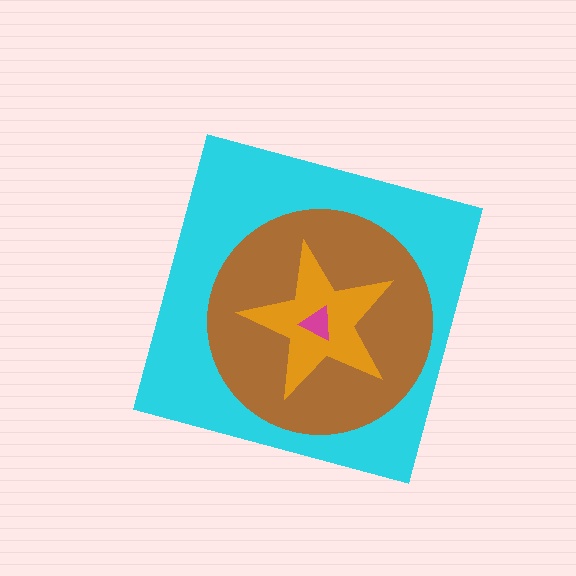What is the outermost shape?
The cyan diamond.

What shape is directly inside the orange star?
The magenta triangle.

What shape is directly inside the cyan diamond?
The brown circle.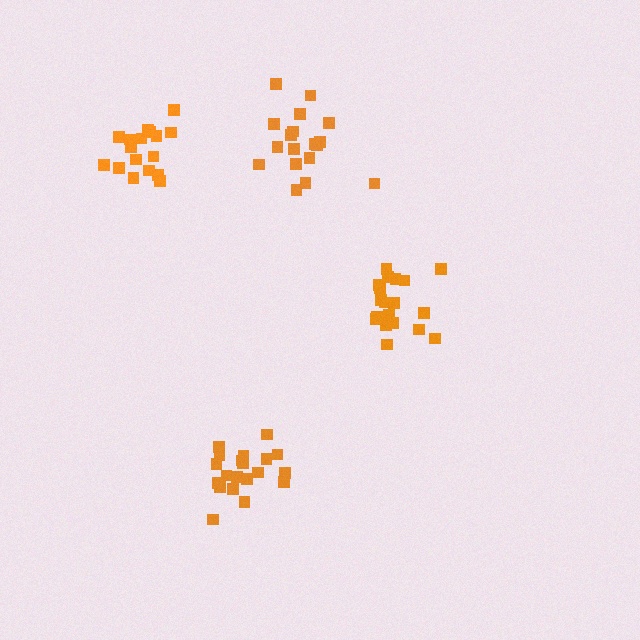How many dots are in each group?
Group 1: 20 dots, Group 2: 19 dots, Group 3: 18 dots, Group 4: 17 dots (74 total).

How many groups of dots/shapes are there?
There are 4 groups.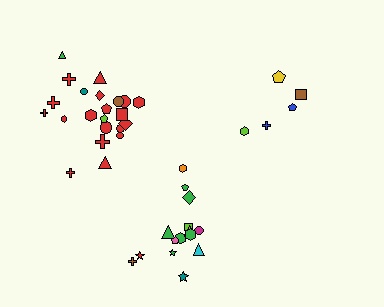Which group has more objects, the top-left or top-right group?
The top-left group.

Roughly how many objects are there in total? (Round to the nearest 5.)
Roughly 40 objects in total.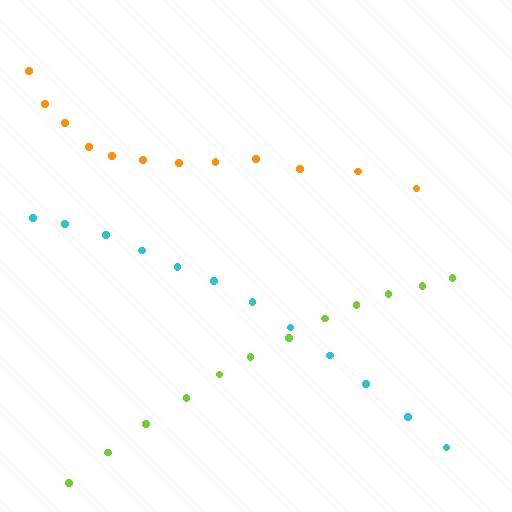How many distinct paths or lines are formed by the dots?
There are 3 distinct paths.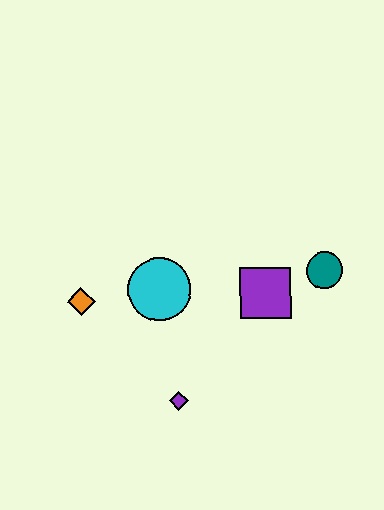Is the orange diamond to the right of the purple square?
No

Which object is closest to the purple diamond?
The cyan circle is closest to the purple diamond.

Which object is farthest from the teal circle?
The orange diamond is farthest from the teal circle.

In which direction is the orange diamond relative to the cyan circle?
The orange diamond is to the left of the cyan circle.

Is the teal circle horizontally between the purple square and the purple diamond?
No